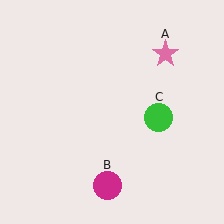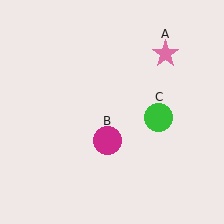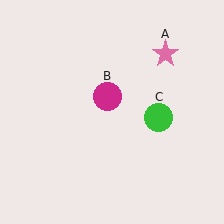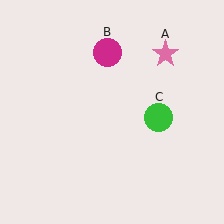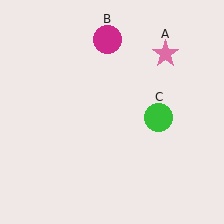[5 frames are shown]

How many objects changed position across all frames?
1 object changed position: magenta circle (object B).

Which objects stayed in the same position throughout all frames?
Pink star (object A) and green circle (object C) remained stationary.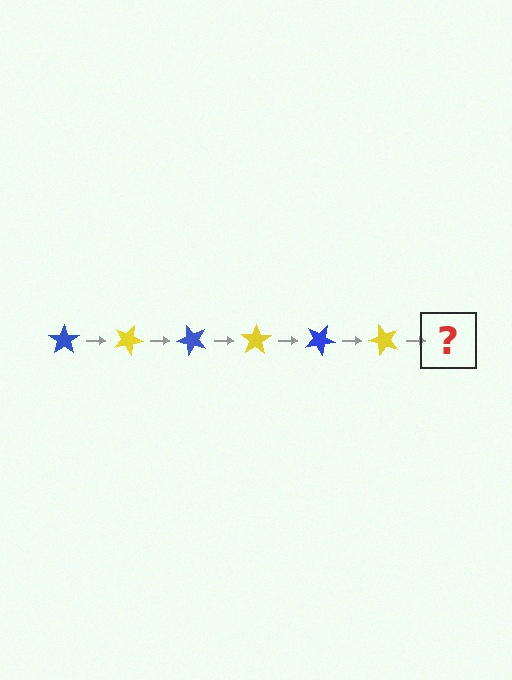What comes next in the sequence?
The next element should be a blue star, rotated 150 degrees from the start.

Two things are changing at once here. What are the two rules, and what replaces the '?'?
The two rules are that it rotates 25 degrees each step and the color cycles through blue and yellow. The '?' should be a blue star, rotated 150 degrees from the start.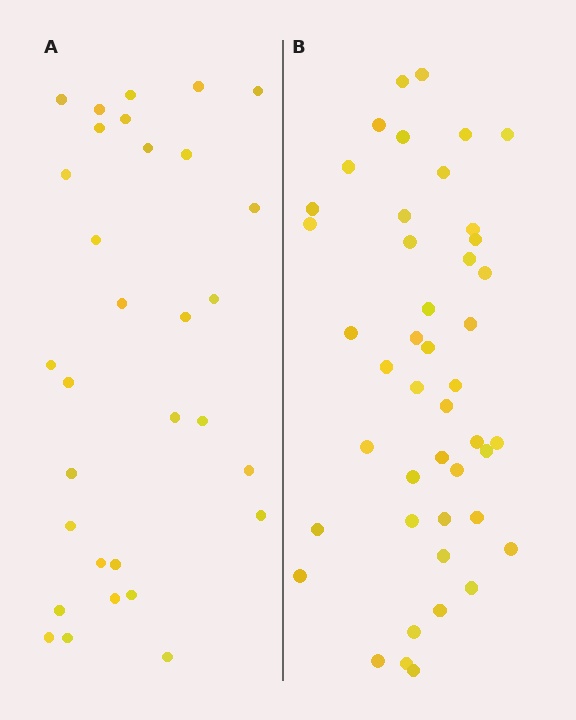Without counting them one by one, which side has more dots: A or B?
Region B (the right region) has more dots.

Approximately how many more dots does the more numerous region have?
Region B has approximately 15 more dots than region A.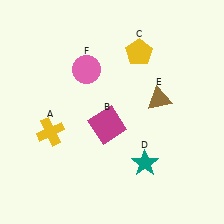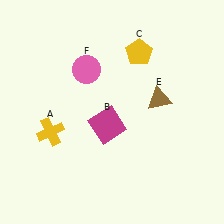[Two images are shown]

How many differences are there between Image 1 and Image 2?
There is 1 difference between the two images.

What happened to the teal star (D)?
The teal star (D) was removed in Image 2. It was in the bottom-right area of Image 1.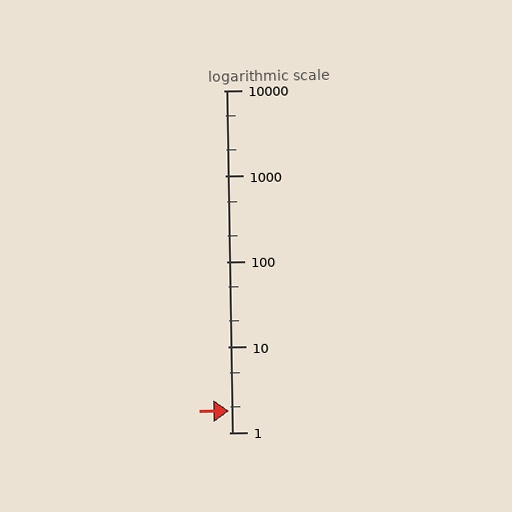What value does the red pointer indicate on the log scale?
The pointer indicates approximately 1.8.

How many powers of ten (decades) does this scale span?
The scale spans 4 decades, from 1 to 10000.